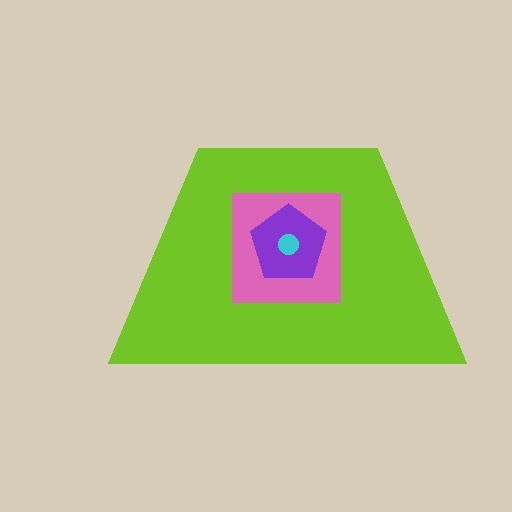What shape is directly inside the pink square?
The purple pentagon.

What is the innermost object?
The cyan circle.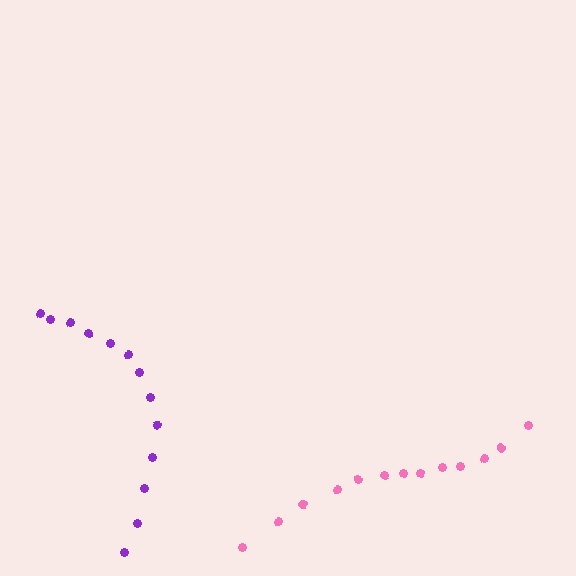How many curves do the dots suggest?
There are 2 distinct paths.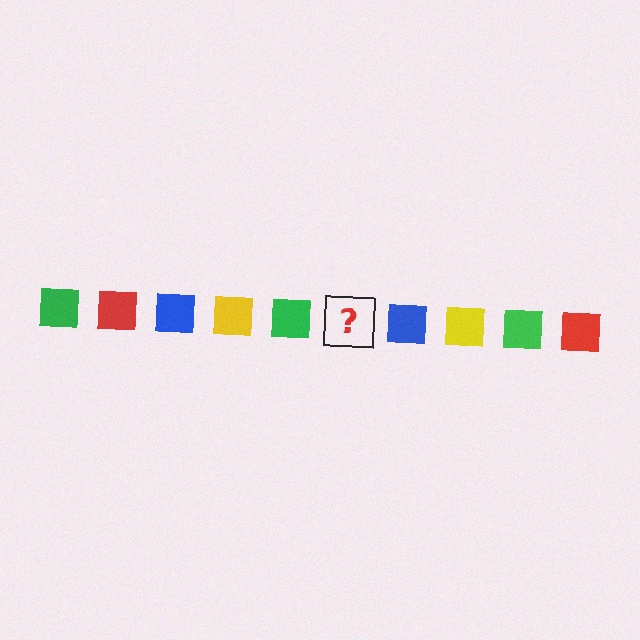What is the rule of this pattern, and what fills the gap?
The rule is that the pattern cycles through green, red, blue, yellow squares. The gap should be filled with a red square.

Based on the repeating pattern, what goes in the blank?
The blank should be a red square.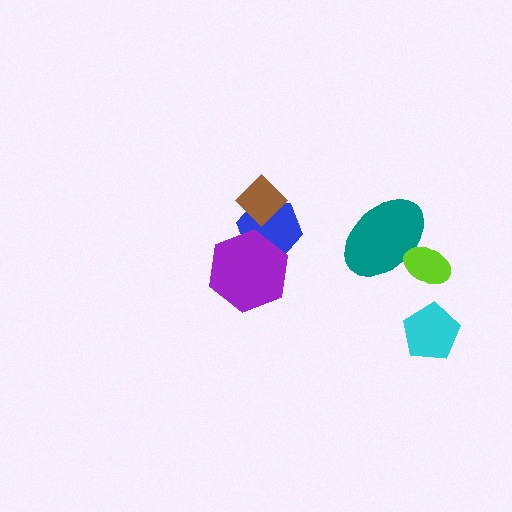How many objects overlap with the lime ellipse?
1 object overlaps with the lime ellipse.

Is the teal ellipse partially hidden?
Yes, it is partially covered by another shape.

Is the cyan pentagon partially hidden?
No, no other shape covers it.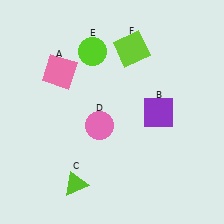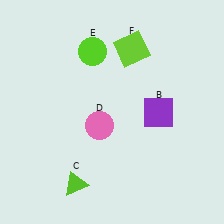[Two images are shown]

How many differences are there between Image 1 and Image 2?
There is 1 difference between the two images.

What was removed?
The pink square (A) was removed in Image 2.